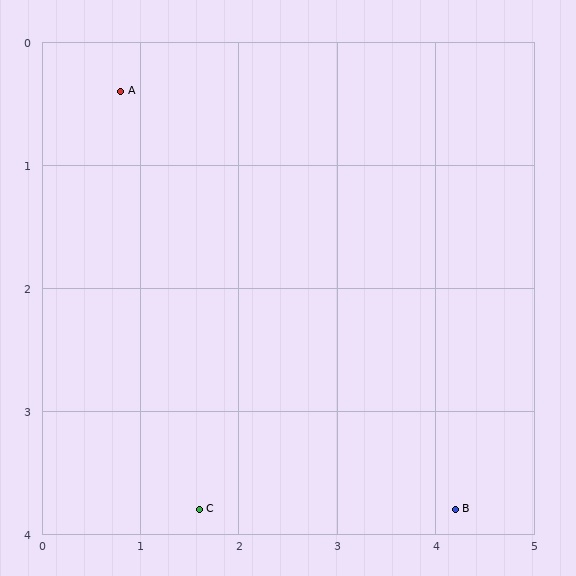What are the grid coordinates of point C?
Point C is at approximately (1.6, 3.8).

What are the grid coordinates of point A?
Point A is at approximately (0.8, 0.4).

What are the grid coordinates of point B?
Point B is at approximately (4.2, 3.8).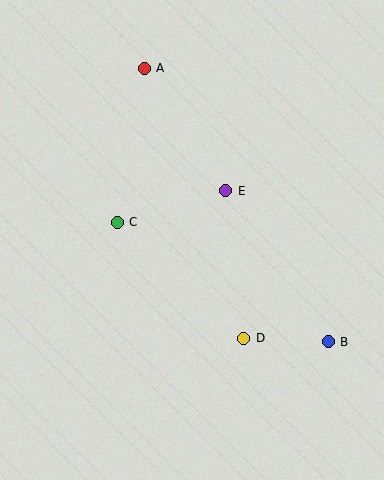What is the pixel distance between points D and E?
The distance between D and E is 148 pixels.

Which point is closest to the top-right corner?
Point E is closest to the top-right corner.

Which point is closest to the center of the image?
Point E at (226, 191) is closest to the center.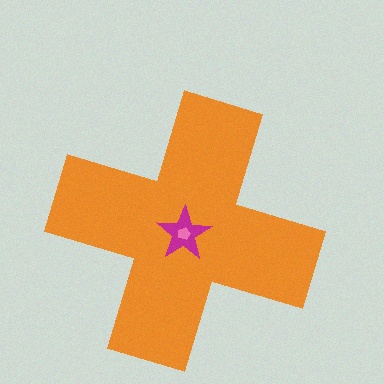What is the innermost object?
The pink pentagon.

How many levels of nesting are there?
3.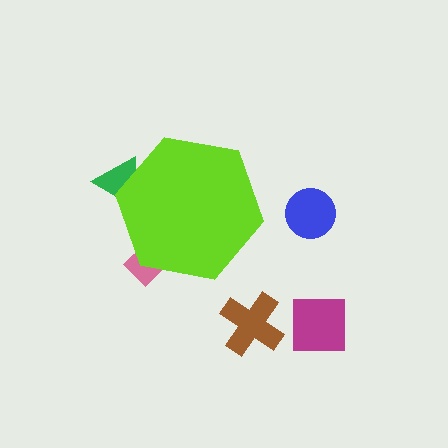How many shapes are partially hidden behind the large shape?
2 shapes are partially hidden.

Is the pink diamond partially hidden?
Yes, the pink diamond is partially hidden behind the lime hexagon.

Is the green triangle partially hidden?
Yes, the green triangle is partially hidden behind the lime hexagon.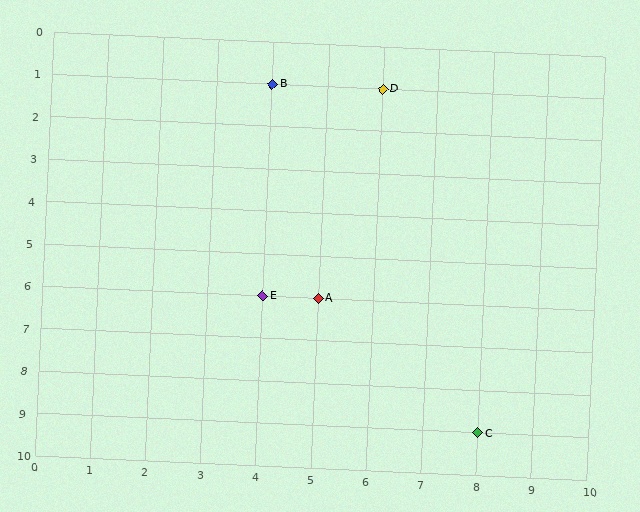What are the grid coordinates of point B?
Point B is at grid coordinates (4, 1).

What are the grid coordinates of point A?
Point A is at grid coordinates (5, 6).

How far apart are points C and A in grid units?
Points C and A are 3 columns and 3 rows apart (about 4.2 grid units diagonally).